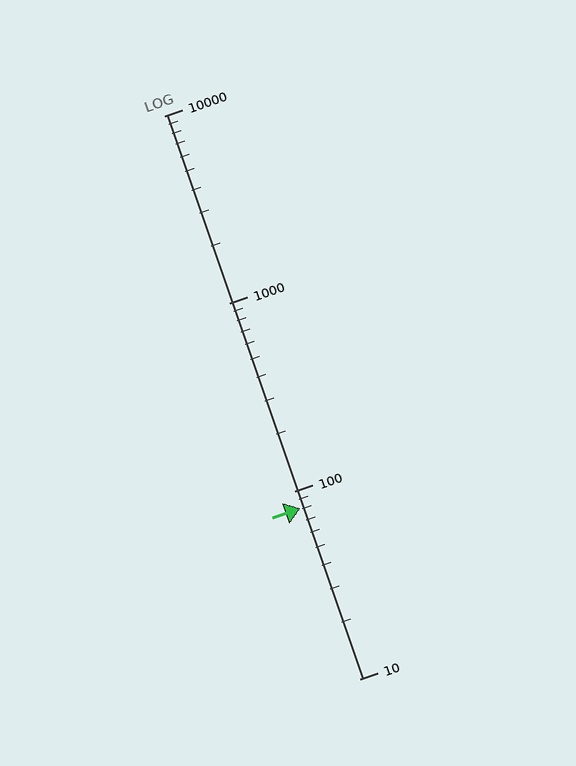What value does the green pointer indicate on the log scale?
The pointer indicates approximately 81.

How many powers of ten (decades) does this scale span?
The scale spans 3 decades, from 10 to 10000.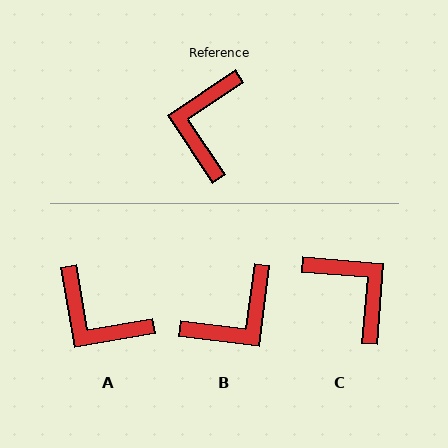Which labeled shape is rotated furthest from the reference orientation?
B, about 139 degrees away.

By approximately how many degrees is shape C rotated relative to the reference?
Approximately 128 degrees clockwise.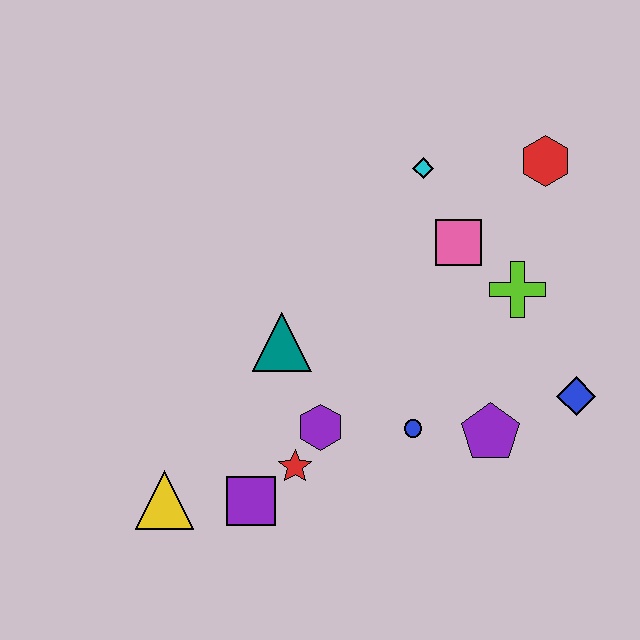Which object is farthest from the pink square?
The yellow triangle is farthest from the pink square.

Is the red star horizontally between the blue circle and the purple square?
Yes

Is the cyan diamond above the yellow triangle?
Yes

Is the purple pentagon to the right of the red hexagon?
No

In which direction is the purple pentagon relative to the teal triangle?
The purple pentagon is to the right of the teal triangle.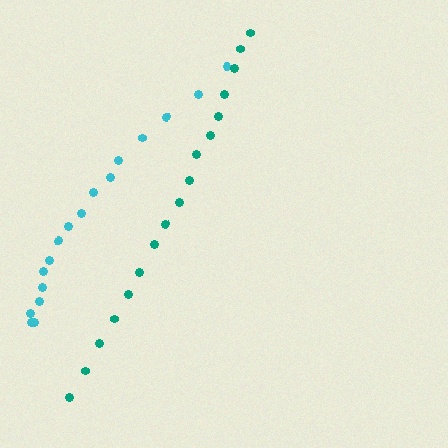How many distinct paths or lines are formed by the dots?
There are 2 distinct paths.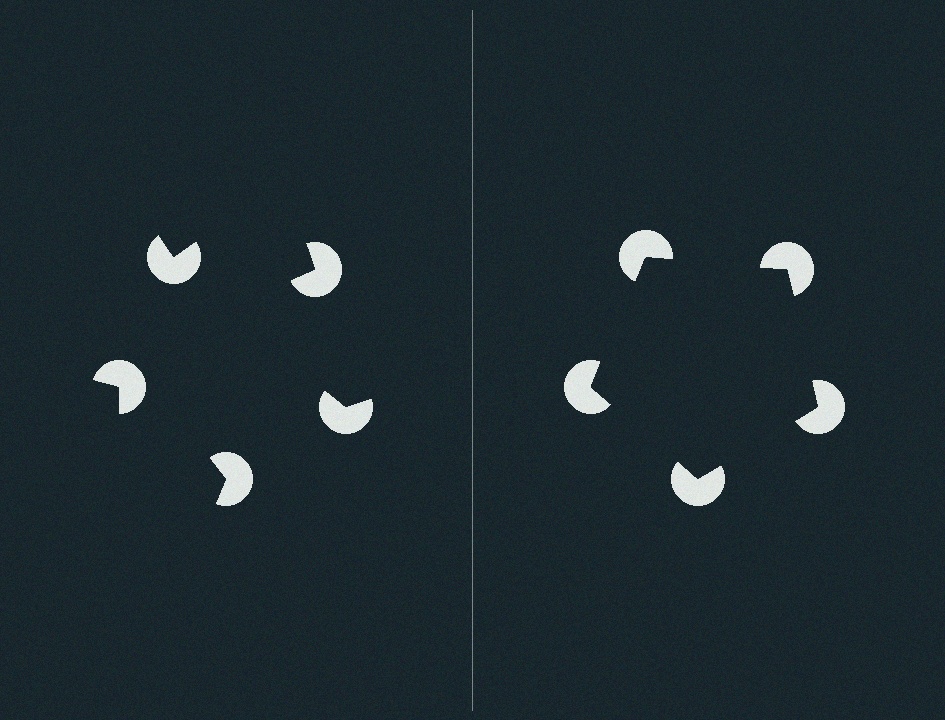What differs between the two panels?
The pac-man discs are positioned identically on both sides; only the wedge orientations differ. On the right they align to a pentagon; on the left they are misaligned.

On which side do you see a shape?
An illusory pentagon appears on the right side. On the left side the wedge cuts are rotated, so no coherent shape forms.